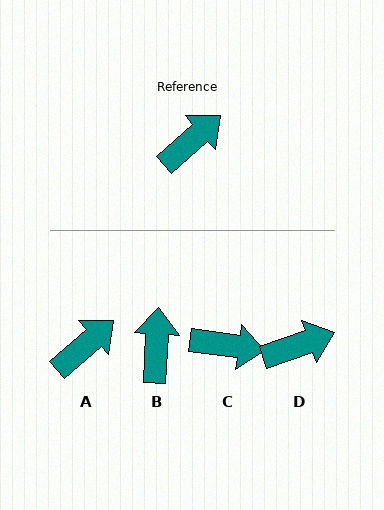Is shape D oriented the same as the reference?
No, it is off by about 23 degrees.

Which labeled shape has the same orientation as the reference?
A.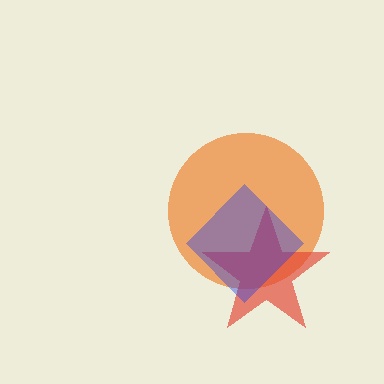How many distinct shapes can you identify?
There are 3 distinct shapes: an orange circle, a red star, a blue diamond.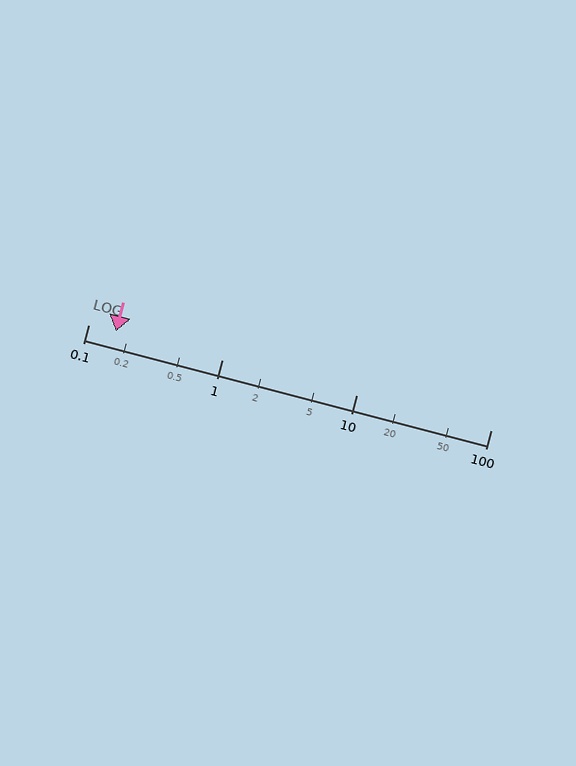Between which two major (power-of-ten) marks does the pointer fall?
The pointer is between 0.1 and 1.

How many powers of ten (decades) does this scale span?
The scale spans 3 decades, from 0.1 to 100.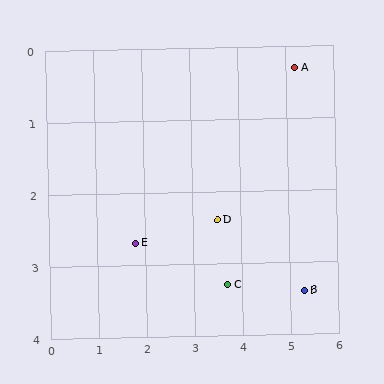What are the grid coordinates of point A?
Point A is at approximately (5.2, 0.3).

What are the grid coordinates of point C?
Point C is at approximately (3.7, 3.3).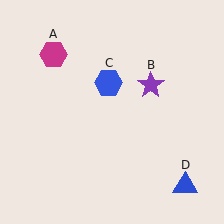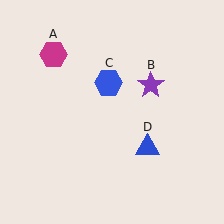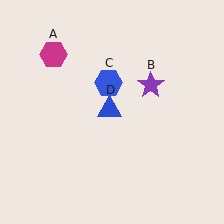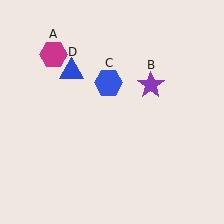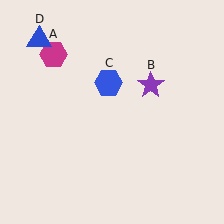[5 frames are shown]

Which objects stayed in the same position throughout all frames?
Magenta hexagon (object A) and purple star (object B) and blue hexagon (object C) remained stationary.